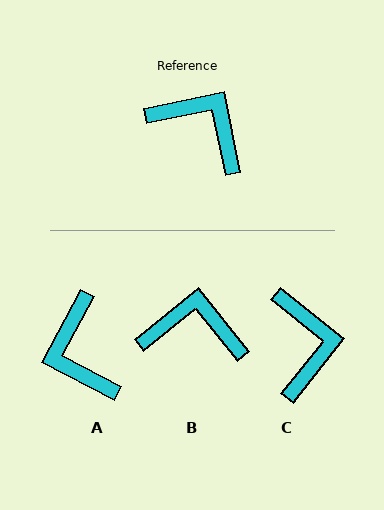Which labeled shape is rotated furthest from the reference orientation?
A, about 140 degrees away.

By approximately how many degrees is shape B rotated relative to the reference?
Approximately 27 degrees counter-clockwise.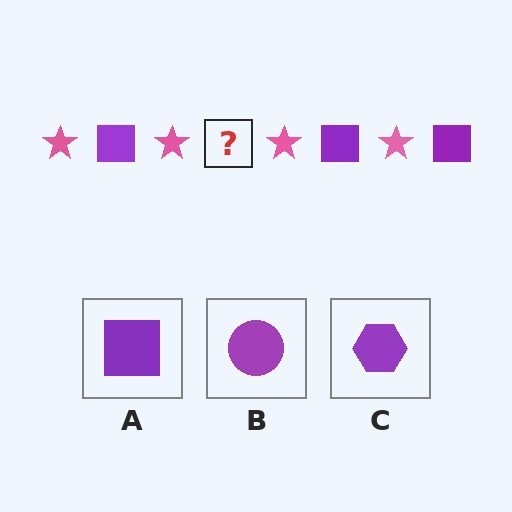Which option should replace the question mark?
Option A.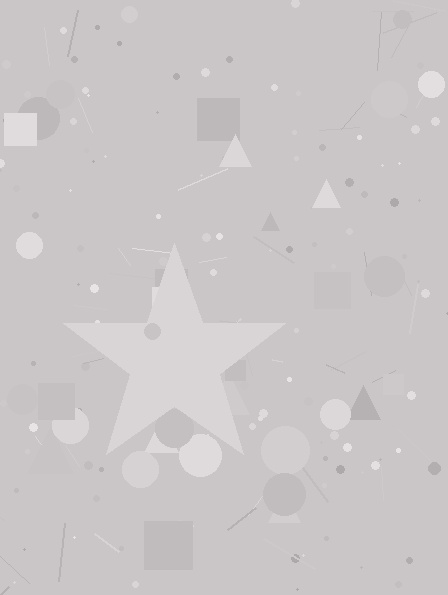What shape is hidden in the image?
A star is hidden in the image.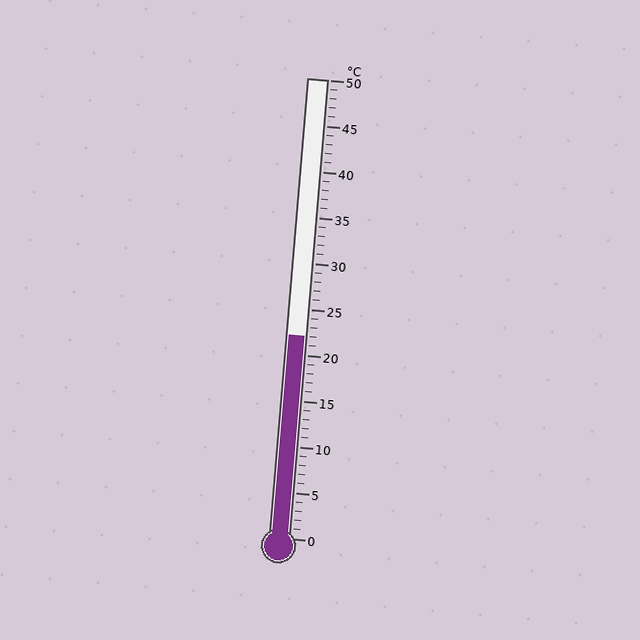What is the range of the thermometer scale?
The thermometer scale ranges from 0°C to 50°C.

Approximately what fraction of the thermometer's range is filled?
The thermometer is filled to approximately 45% of its range.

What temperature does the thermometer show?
The thermometer shows approximately 22°C.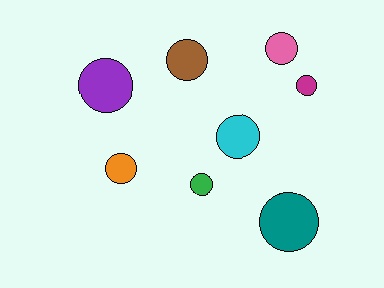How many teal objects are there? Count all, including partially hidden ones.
There is 1 teal object.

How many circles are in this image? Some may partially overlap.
There are 8 circles.